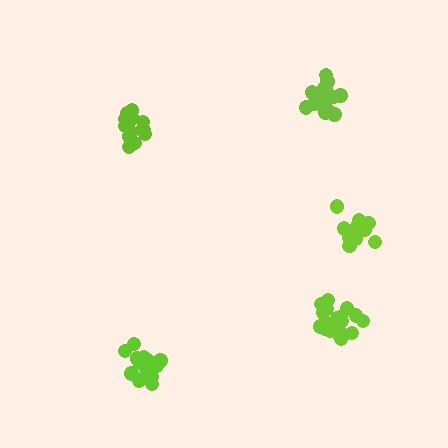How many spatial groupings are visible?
There are 5 spatial groupings.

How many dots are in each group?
Group 1: 15 dots, Group 2: 15 dots, Group 3: 19 dots, Group 4: 21 dots, Group 5: 18 dots (88 total).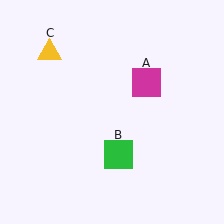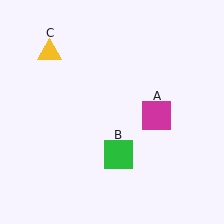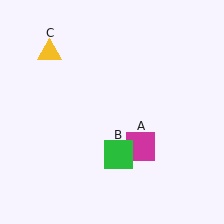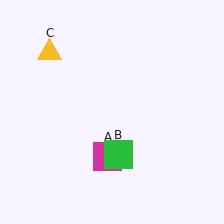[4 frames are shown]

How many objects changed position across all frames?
1 object changed position: magenta square (object A).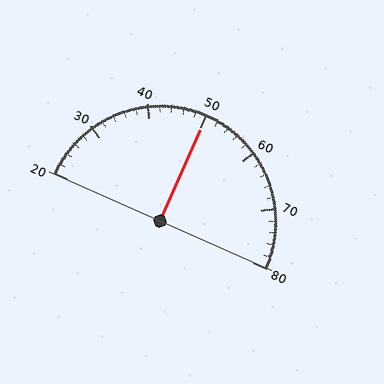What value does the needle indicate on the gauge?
The needle indicates approximately 50.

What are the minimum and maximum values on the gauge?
The gauge ranges from 20 to 80.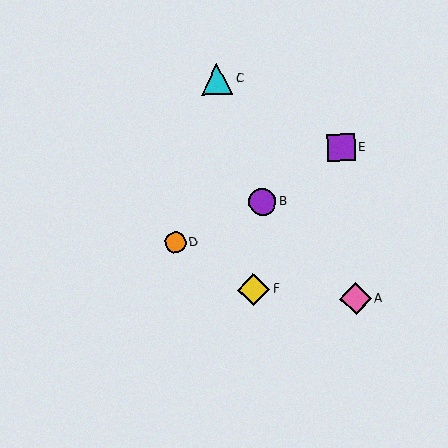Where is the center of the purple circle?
The center of the purple circle is at (263, 202).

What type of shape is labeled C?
Shape C is a cyan triangle.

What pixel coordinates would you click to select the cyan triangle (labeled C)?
Click at (217, 79) to select the cyan triangle C.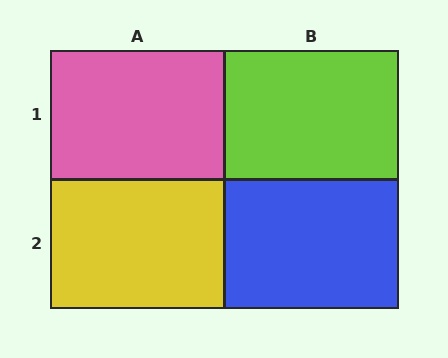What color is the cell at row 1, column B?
Lime.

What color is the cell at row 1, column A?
Pink.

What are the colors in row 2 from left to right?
Yellow, blue.